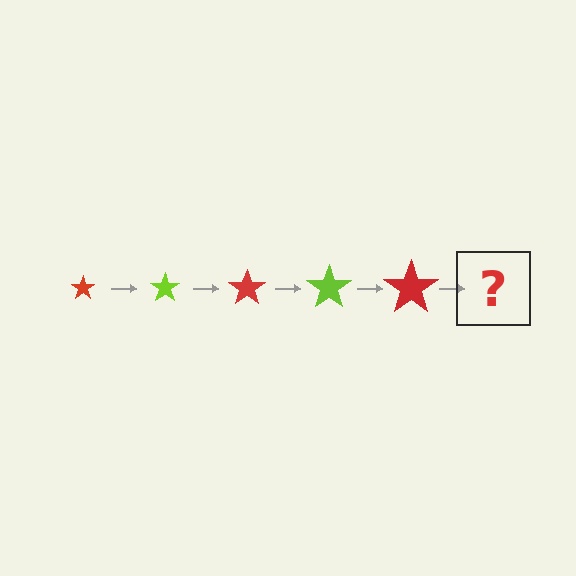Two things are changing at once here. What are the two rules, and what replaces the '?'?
The two rules are that the star grows larger each step and the color cycles through red and lime. The '?' should be a lime star, larger than the previous one.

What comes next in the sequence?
The next element should be a lime star, larger than the previous one.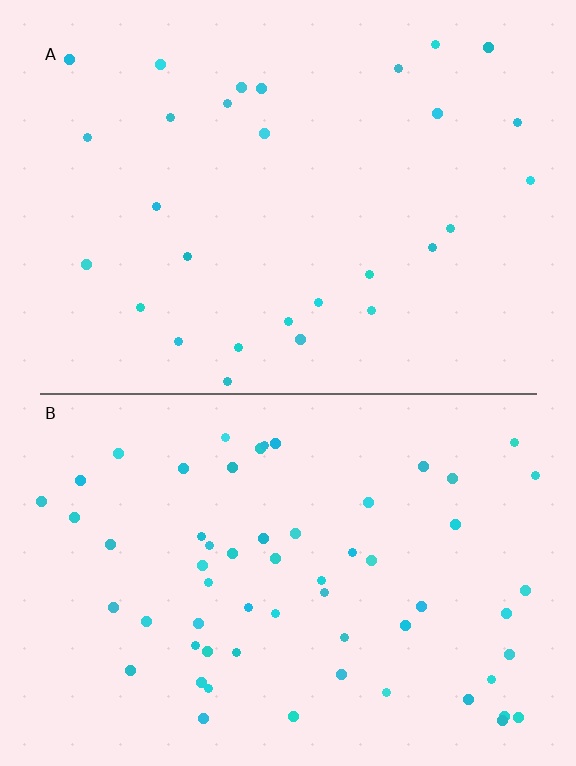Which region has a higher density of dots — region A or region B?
B (the bottom).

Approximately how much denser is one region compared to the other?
Approximately 2.1× — region B over region A.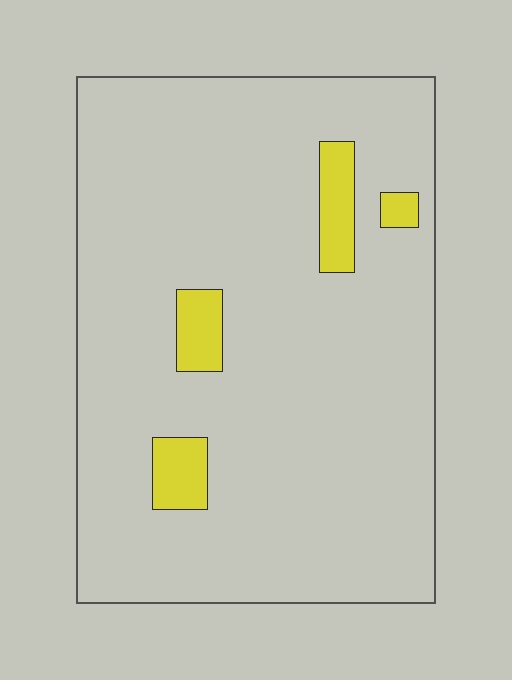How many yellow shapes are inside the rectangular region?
4.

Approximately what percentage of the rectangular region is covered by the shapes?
Approximately 5%.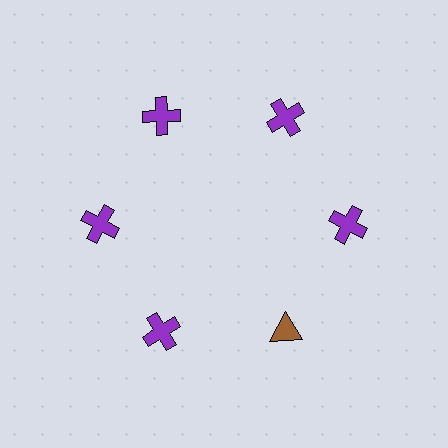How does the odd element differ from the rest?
It differs in both color (brown instead of purple) and shape (triangle instead of cross).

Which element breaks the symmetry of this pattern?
The brown triangle at roughly the 5 o'clock position breaks the symmetry. All other shapes are purple crosses.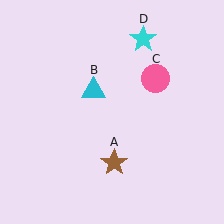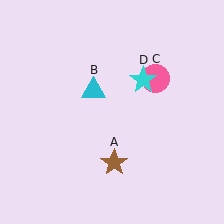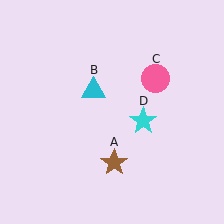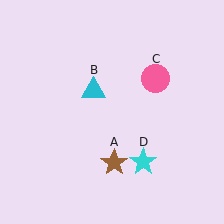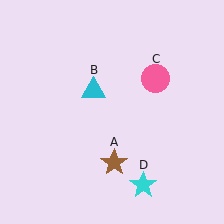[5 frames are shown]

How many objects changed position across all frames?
1 object changed position: cyan star (object D).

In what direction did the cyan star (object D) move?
The cyan star (object D) moved down.